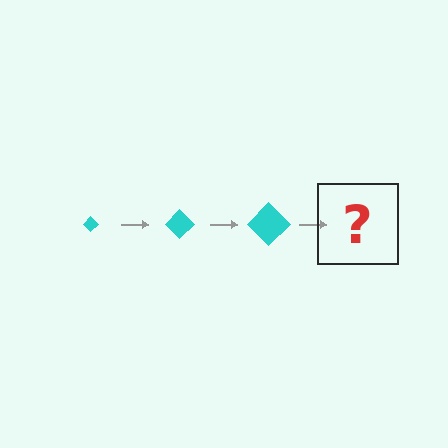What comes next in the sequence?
The next element should be a cyan diamond, larger than the previous one.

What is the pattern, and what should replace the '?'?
The pattern is that the diamond gets progressively larger each step. The '?' should be a cyan diamond, larger than the previous one.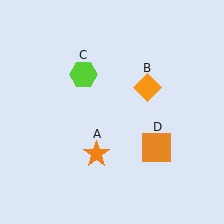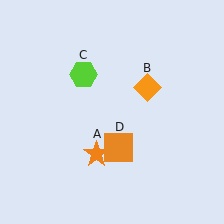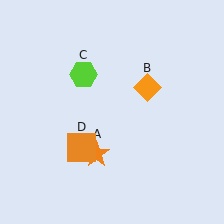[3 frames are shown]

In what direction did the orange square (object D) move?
The orange square (object D) moved left.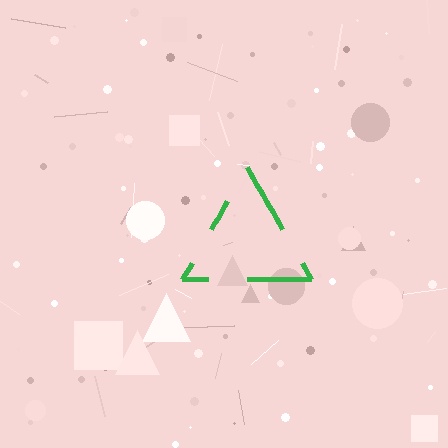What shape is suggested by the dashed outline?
The dashed outline suggests a triangle.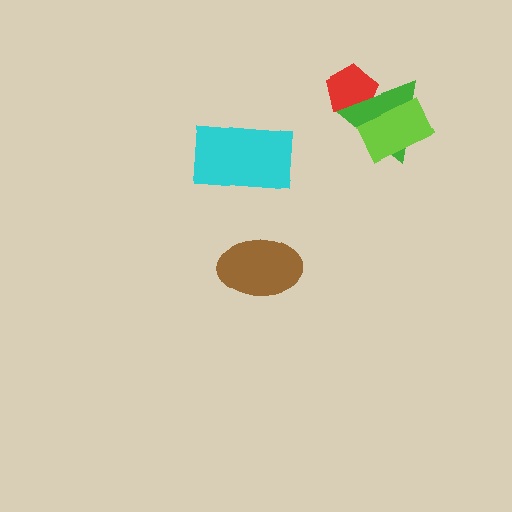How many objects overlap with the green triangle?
2 objects overlap with the green triangle.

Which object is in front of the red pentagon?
The green triangle is in front of the red pentagon.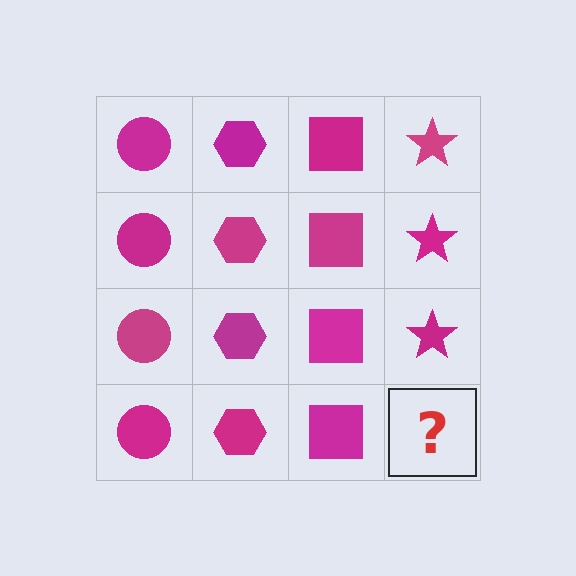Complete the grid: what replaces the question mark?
The question mark should be replaced with a magenta star.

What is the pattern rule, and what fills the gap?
The rule is that each column has a consistent shape. The gap should be filled with a magenta star.